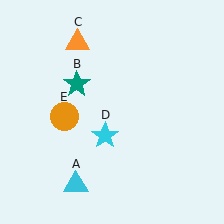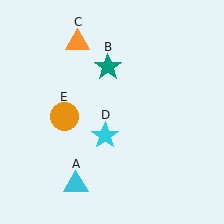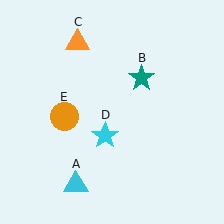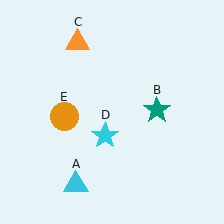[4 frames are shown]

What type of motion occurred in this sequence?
The teal star (object B) rotated clockwise around the center of the scene.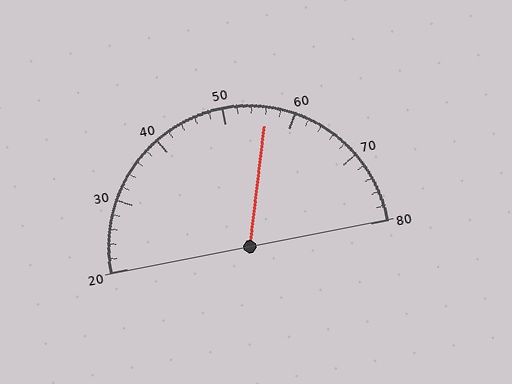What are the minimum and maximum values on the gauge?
The gauge ranges from 20 to 80.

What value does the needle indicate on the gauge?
The needle indicates approximately 56.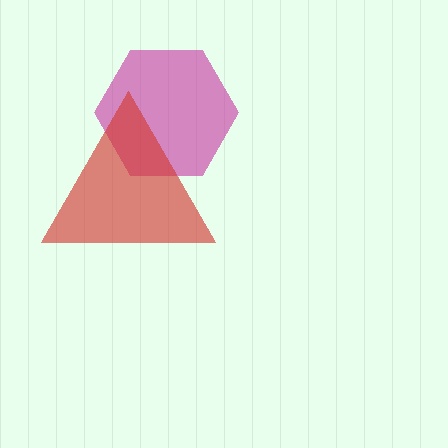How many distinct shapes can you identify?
There are 2 distinct shapes: a magenta hexagon, a red triangle.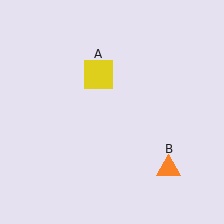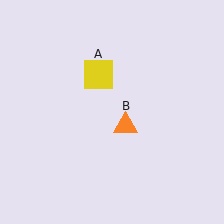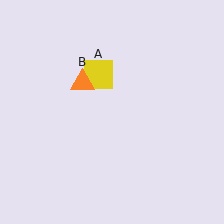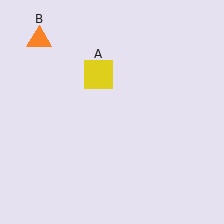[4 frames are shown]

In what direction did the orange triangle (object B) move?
The orange triangle (object B) moved up and to the left.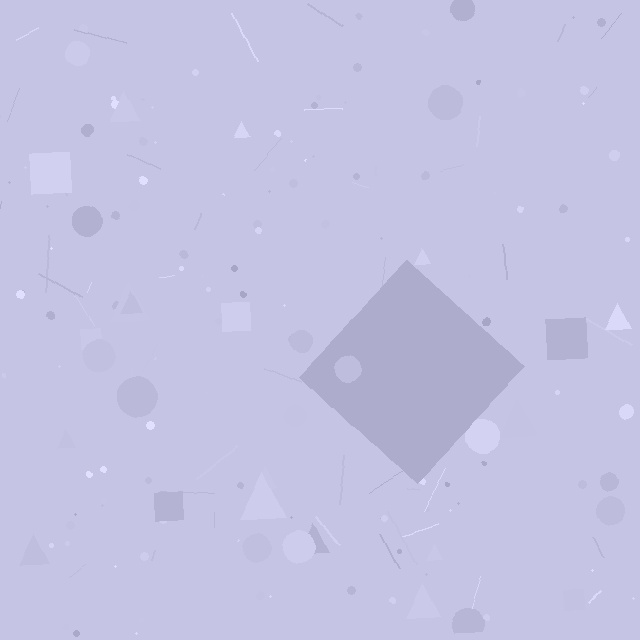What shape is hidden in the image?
A diamond is hidden in the image.